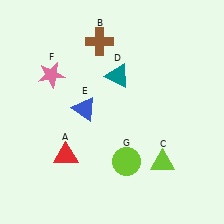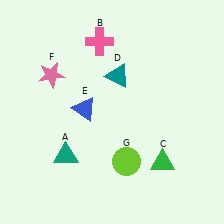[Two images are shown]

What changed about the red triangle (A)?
In Image 1, A is red. In Image 2, it changed to teal.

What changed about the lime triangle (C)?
In Image 1, C is lime. In Image 2, it changed to green.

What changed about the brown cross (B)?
In Image 1, B is brown. In Image 2, it changed to pink.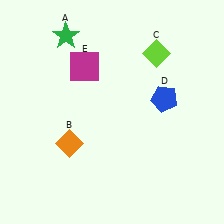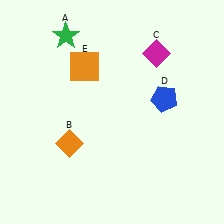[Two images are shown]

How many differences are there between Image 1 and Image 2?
There are 2 differences between the two images.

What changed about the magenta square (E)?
In Image 1, E is magenta. In Image 2, it changed to orange.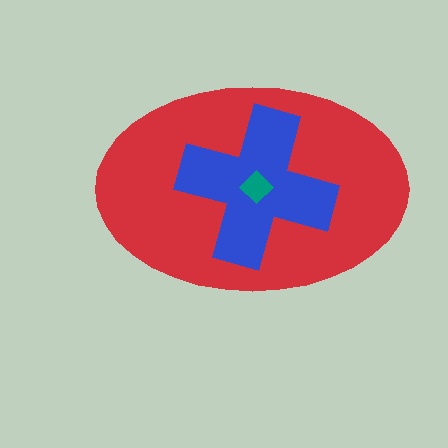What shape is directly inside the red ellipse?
The blue cross.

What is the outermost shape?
The red ellipse.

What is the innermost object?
The teal diamond.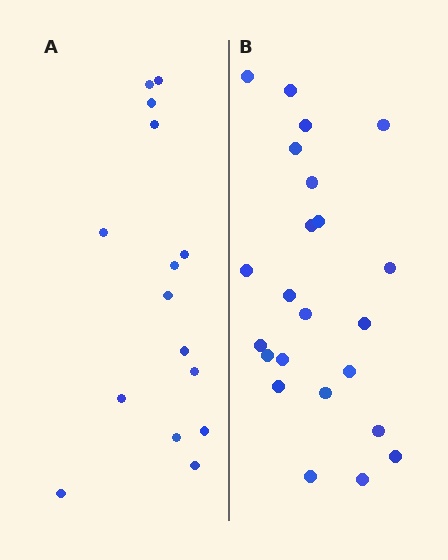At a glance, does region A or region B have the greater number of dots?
Region B (the right region) has more dots.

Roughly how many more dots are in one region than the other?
Region B has roughly 8 or so more dots than region A.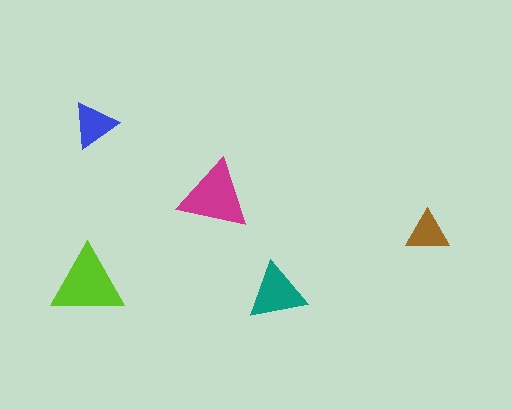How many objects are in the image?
There are 5 objects in the image.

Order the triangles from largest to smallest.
the lime one, the magenta one, the teal one, the blue one, the brown one.